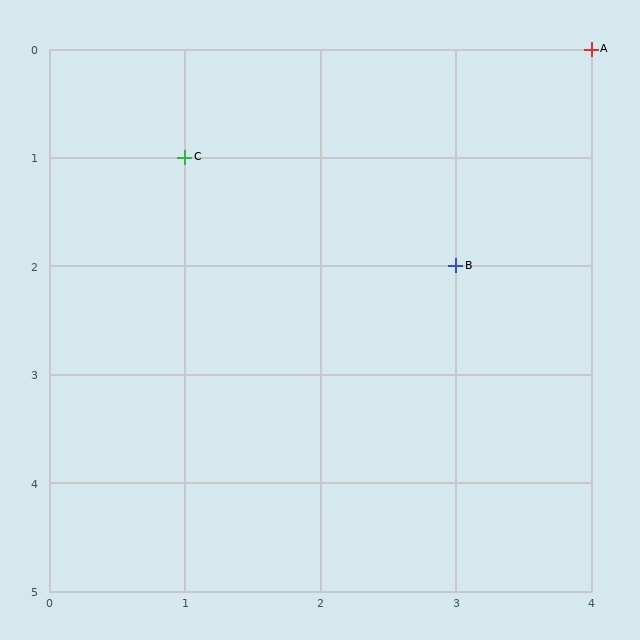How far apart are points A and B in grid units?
Points A and B are 1 column and 2 rows apart (about 2.2 grid units diagonally).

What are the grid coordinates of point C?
Point C is at grid coordinates (1, 1).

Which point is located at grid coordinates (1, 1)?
Point C is at (1, 1).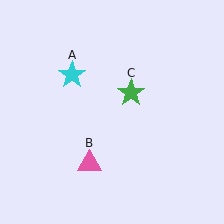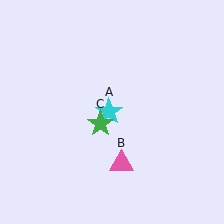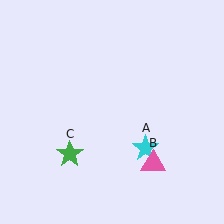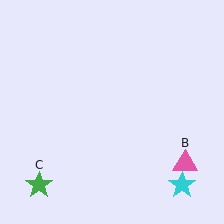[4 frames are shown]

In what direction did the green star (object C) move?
The green star (object C) moved down and to the left.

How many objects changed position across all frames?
3 objects changed position: cyan star (object A), pink triangle (object B), green star (object C).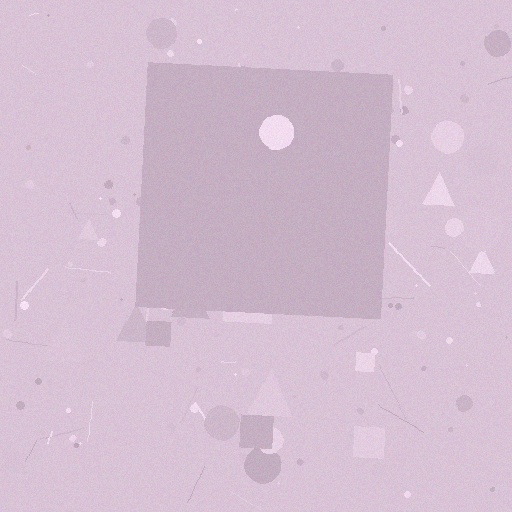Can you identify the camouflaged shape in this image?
The camouflaged shape is a square.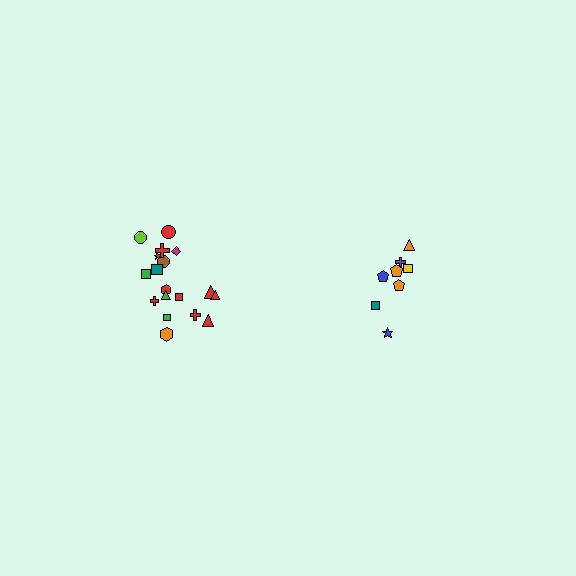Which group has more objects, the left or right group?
The left group.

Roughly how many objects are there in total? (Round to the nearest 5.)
Roughly 25 objects in total.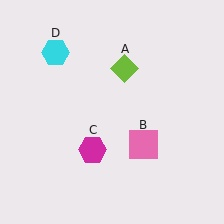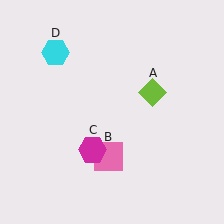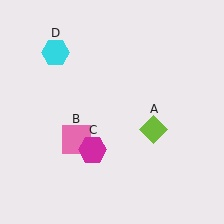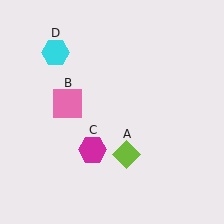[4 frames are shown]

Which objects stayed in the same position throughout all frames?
Magenta hexagon (object C) and cyan hexagon (object D) remained stationary.